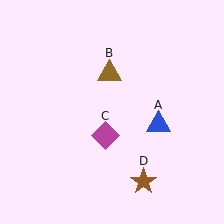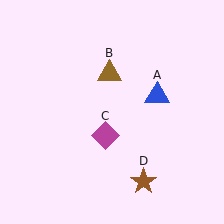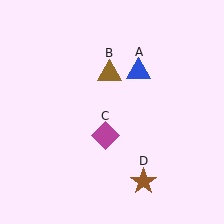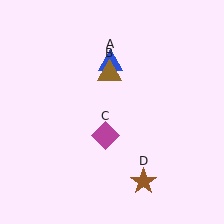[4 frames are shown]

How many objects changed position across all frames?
1 object changed position: blue triangle (object A).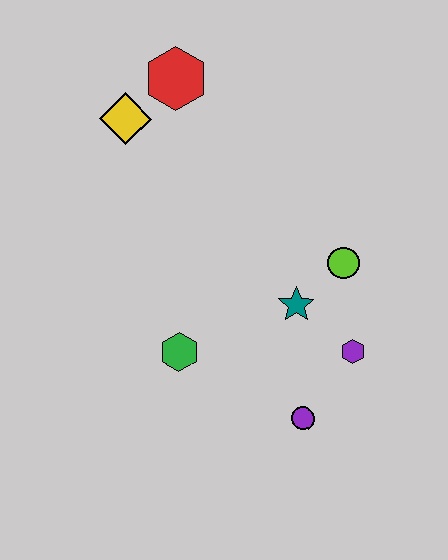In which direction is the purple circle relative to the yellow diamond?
The purple circle is below the yellow diamond.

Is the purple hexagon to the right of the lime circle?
Yes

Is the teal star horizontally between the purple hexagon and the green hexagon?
Yes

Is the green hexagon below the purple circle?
No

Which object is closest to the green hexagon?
The teal star is closest to the green hexagon.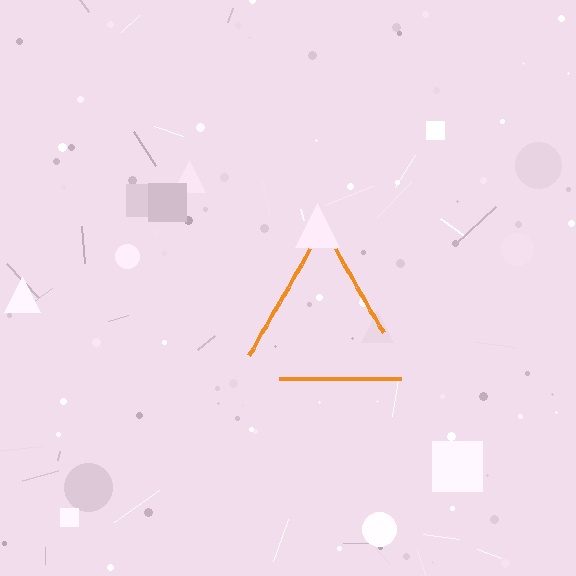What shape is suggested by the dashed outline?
The dashed outline suggests a triangle.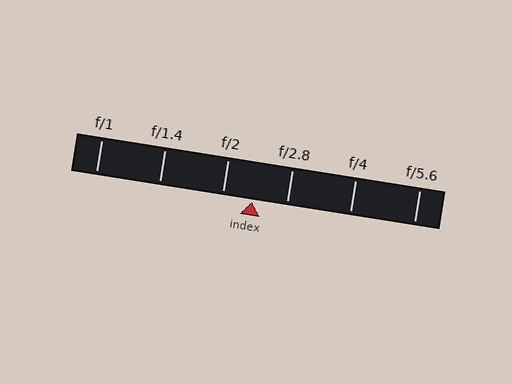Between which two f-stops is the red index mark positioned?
The index mark is between f/2 and f/2.8.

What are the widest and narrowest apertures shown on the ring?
The widest aperture shown is f/1 and the narrowest is f/5.6.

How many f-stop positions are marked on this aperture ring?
There are 6 f-stop positions marked.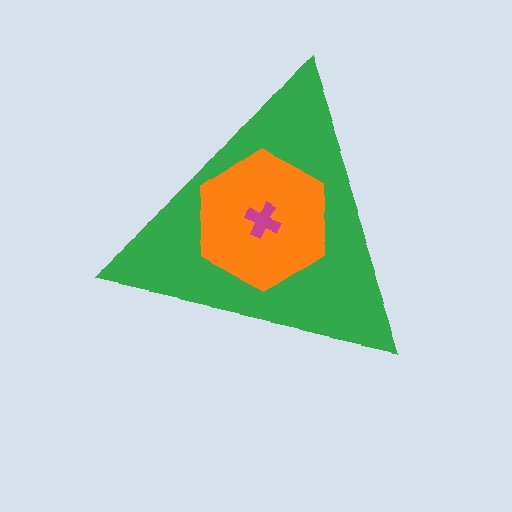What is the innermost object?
The magenta cross.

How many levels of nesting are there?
3.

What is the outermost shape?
The green triangle.